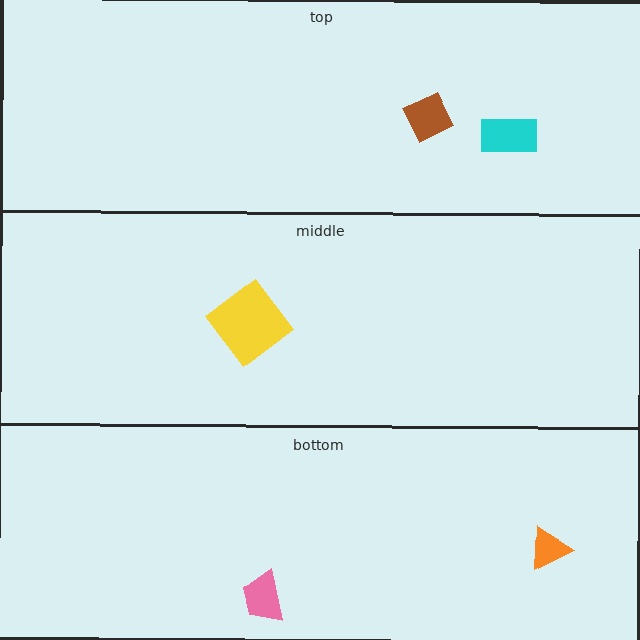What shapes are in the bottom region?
The orange triangle, the pink trapezoid.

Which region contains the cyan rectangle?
The top region.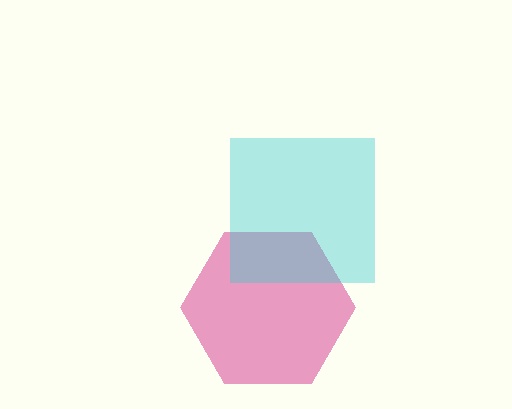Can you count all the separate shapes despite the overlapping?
Yes, there are 2 separate shapes.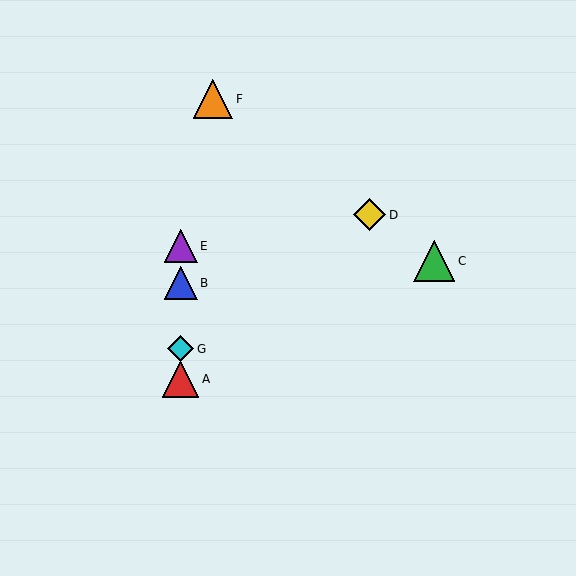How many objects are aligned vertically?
4 objects (A, B, E, G) are aligned vertically.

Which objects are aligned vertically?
Objects A, B, E, G are aligned vertically.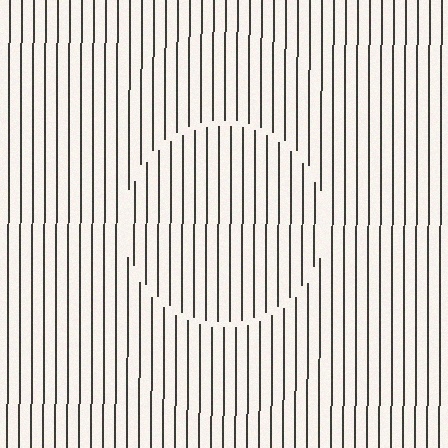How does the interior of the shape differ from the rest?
The interior of the shape contains the same grating, shifted by half a period — the contour is defined by the phase discontinuity where line-ends from the inner and outer gratings abut.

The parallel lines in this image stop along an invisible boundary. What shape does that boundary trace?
An illusory circle. The interior of the shape contains the same grating, shifted by half a period — the contour is defined by the phase discontinuity where line-ends from the inner and outer gratings abut.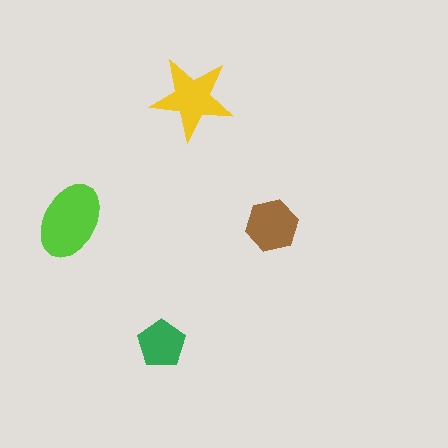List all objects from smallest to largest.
The green pentagon, the brown hexagon, the yellow star, the lime ellipse.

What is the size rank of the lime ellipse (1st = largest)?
1st.